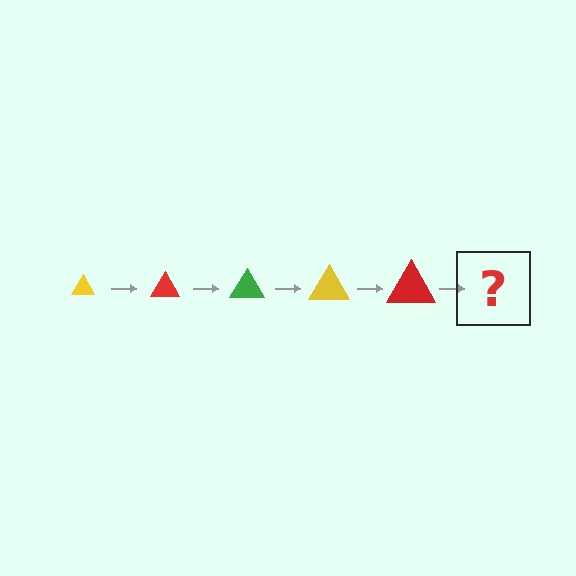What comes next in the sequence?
The next element should be a green triangle, larger than the previous one.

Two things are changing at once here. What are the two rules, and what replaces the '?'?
The two rules are that the triangle grows larger each step and the color cycles through yellow, red, and green. The '?' should be a green triangle, larger than the previous one.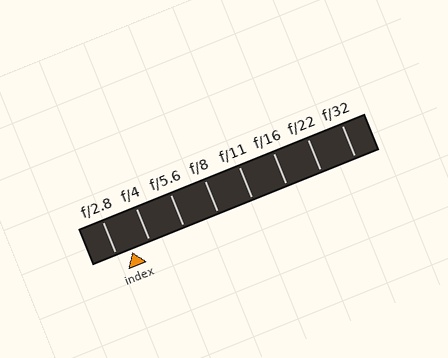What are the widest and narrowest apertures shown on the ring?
The widest aperture shown is f/2.8 and the narrowest is f/32.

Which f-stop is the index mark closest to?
The index mark is closest to f/2.8.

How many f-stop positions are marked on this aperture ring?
There are 8 f-stop positions marked.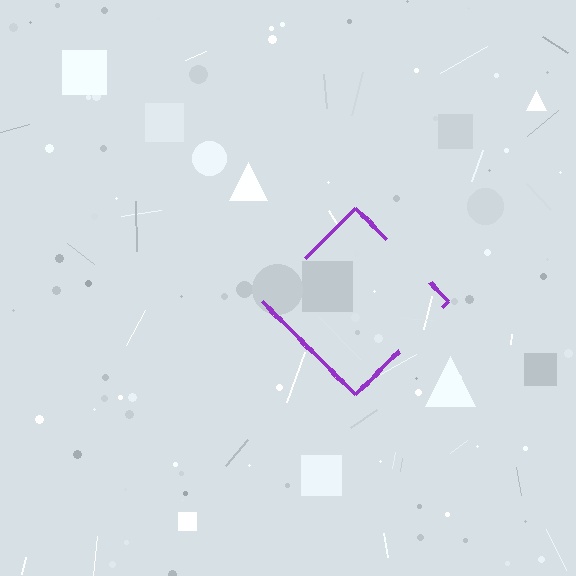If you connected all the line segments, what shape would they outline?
They would outline a diamond.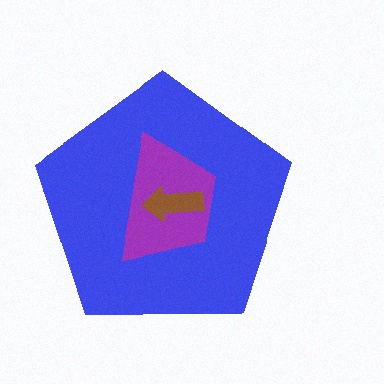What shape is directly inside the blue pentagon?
The purple trapezoid.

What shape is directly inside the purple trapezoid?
The brown arrow.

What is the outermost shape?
The blue pentagon.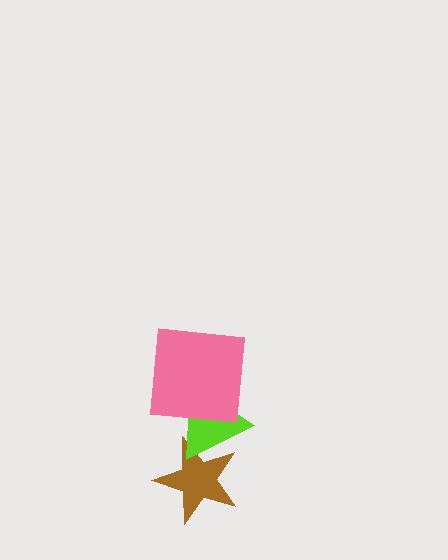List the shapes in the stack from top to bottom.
From top to bottom: the pink square, the lime triangle, the brown star.